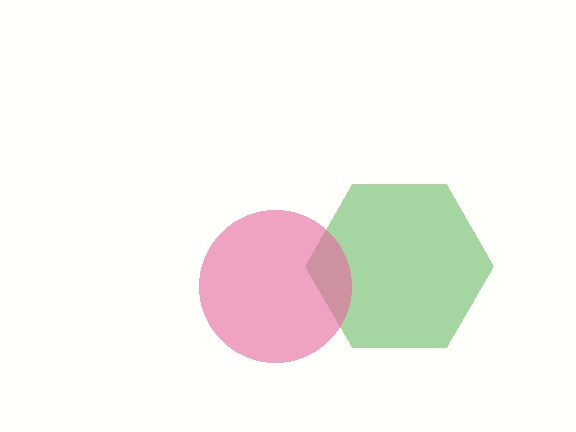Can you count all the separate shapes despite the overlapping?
Yes, there are 2 separate shapes.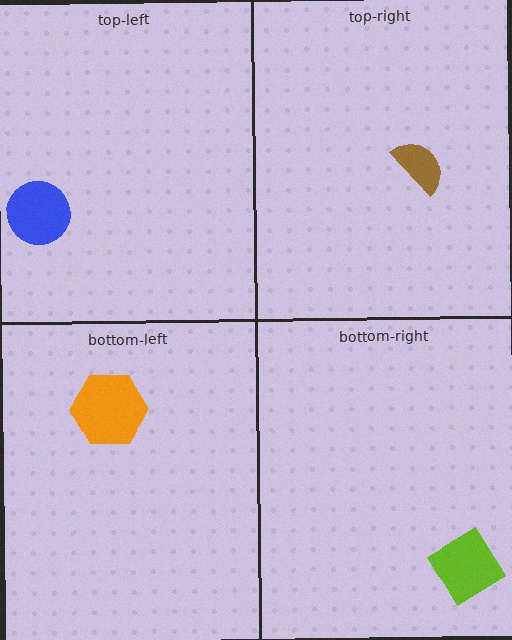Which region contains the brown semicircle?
The top-right region.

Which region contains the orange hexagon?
The bottom-left region.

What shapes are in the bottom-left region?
The orange hexagon.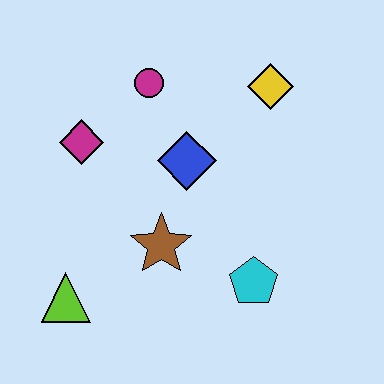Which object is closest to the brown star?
The blue diamond is closest to the brown star.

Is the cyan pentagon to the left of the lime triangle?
No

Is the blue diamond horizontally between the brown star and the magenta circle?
No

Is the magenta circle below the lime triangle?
No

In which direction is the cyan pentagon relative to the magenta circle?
The cyan pentagon is below the magenta circle.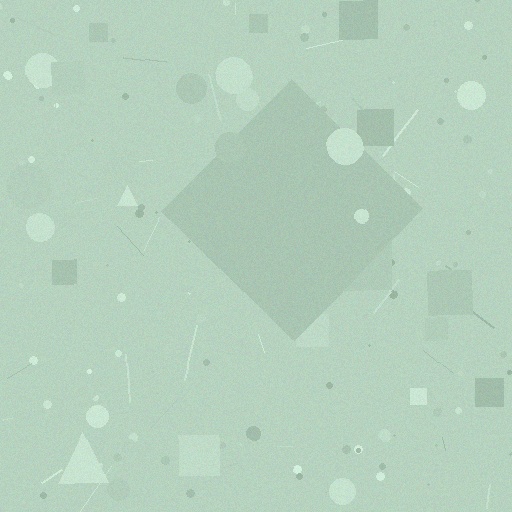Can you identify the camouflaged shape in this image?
The camouflaged shape is a diamond.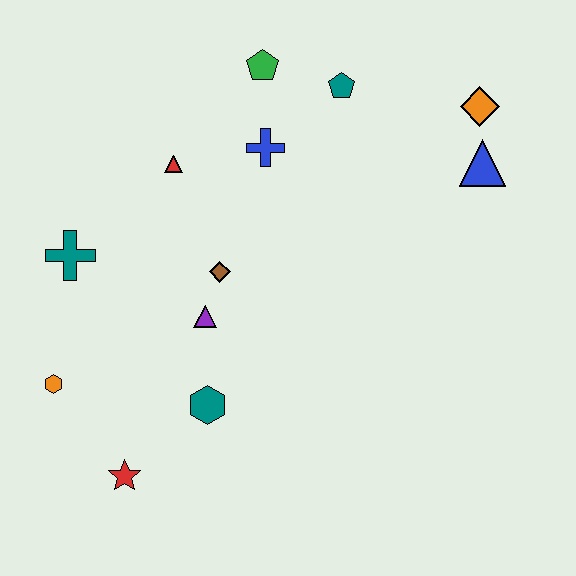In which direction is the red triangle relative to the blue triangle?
The red triangle is to the left of the blue triangle.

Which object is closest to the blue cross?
The green pentagon is closest to the blue cross.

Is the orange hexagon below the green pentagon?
Yes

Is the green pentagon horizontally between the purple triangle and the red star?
No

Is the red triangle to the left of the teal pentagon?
Yes